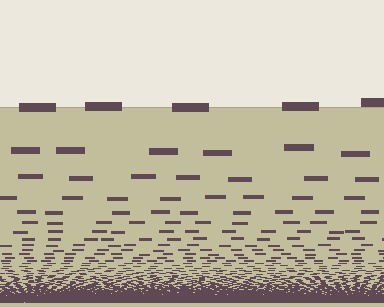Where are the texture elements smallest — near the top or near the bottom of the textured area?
Near the bottom.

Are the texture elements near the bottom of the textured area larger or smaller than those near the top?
Smaller. The gradient is inverted — elements near the bottom are smaller and denser.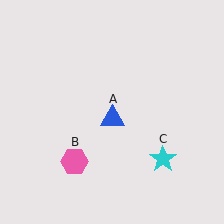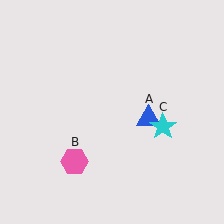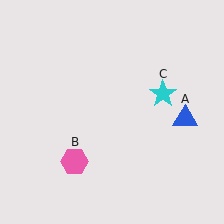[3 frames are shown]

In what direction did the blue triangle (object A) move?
The blue triangle (object A) moved right.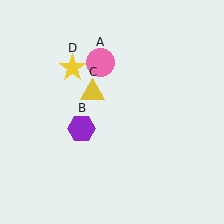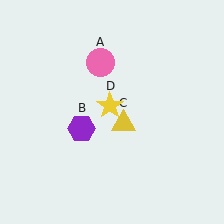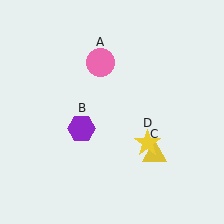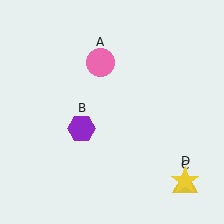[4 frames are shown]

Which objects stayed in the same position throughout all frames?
Pink circle (object A) and purple hexagon (object B) remained stationary.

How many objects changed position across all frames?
2 objects changed position: yellow triangle (object C), yellow star (object D).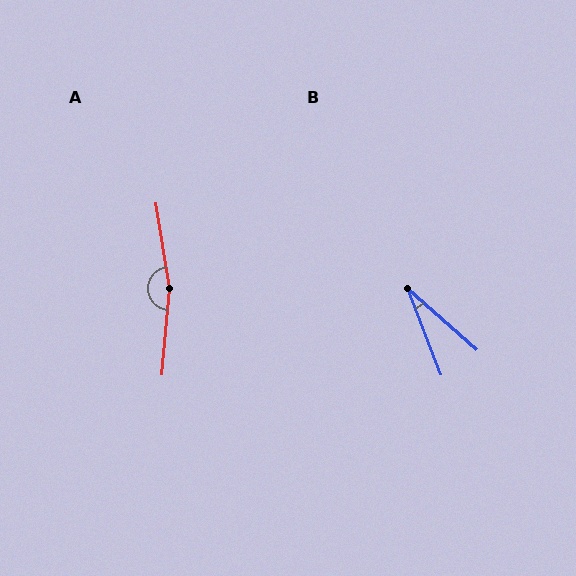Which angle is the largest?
A, at approximately 166 degrees.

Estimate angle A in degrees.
Approximately 166 degrees.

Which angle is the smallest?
B, at approximately 27 degrees.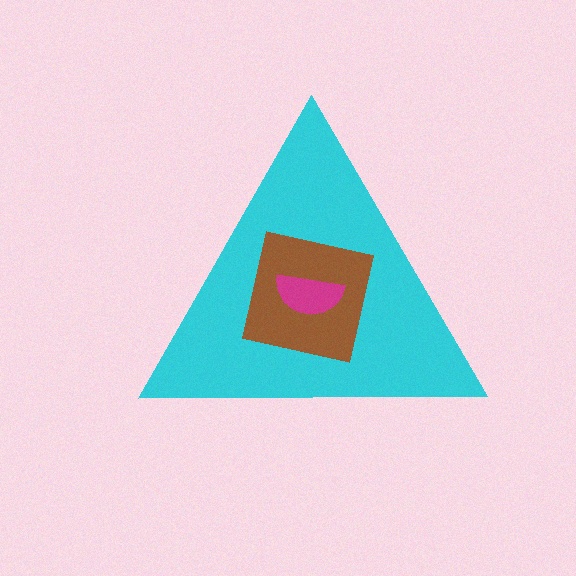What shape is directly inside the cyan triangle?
The brown square.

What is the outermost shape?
The cyan triangle.